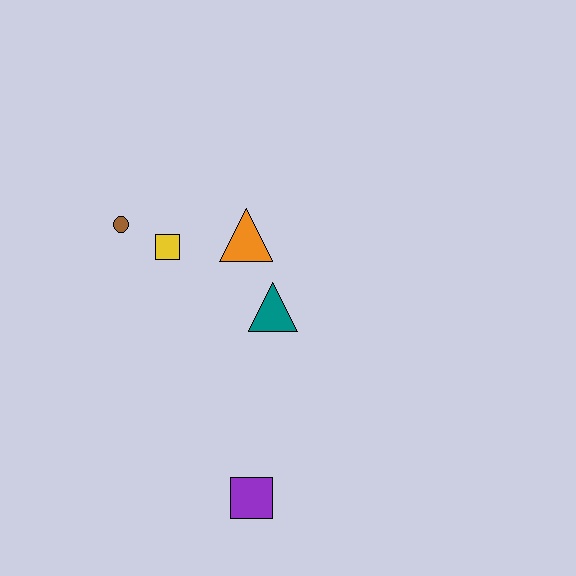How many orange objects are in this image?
There is 1 orange object.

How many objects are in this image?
There are 5 objects.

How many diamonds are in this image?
There are no diamonds.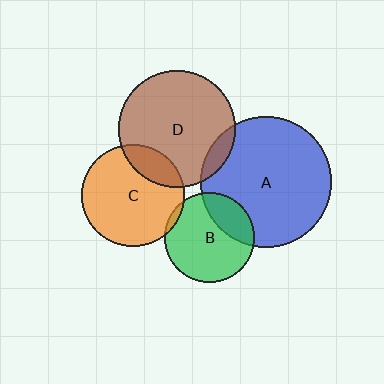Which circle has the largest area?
Circle A (blue).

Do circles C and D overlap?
Yes.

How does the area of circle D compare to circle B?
Approximately 1.7 times.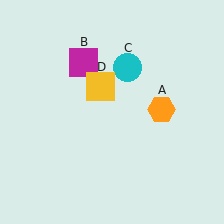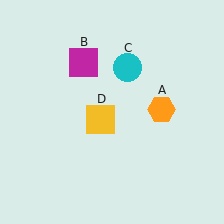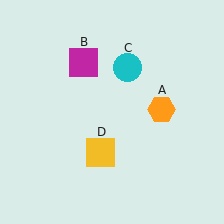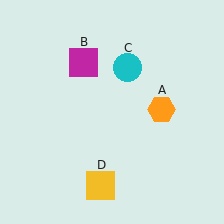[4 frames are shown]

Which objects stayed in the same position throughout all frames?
Orange hexagon (object A) and magenta square (object B) and cyan circle (object C) remained stationary.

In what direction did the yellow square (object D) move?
The yellow square (object D) moved down.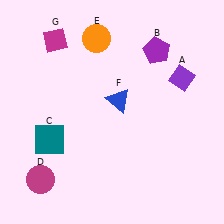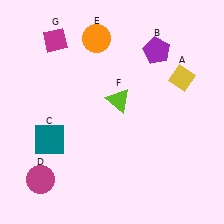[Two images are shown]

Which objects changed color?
A changed from purple to yellow. F changed from blue to lime.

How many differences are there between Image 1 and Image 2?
There are 2 differences between the two images.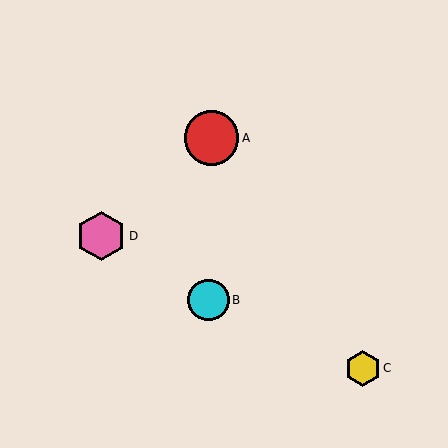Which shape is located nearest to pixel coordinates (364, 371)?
The yellow hexagon (labeled C) at (363, 368) is nearest to that location.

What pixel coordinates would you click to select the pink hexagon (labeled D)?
Click at (101, 236) to select the pink hexagon D.